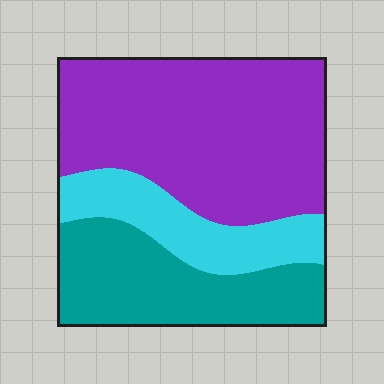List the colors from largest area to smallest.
From largest to smallest: purple, teal, cyan.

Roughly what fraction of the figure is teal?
Teal covers 28% of the figure.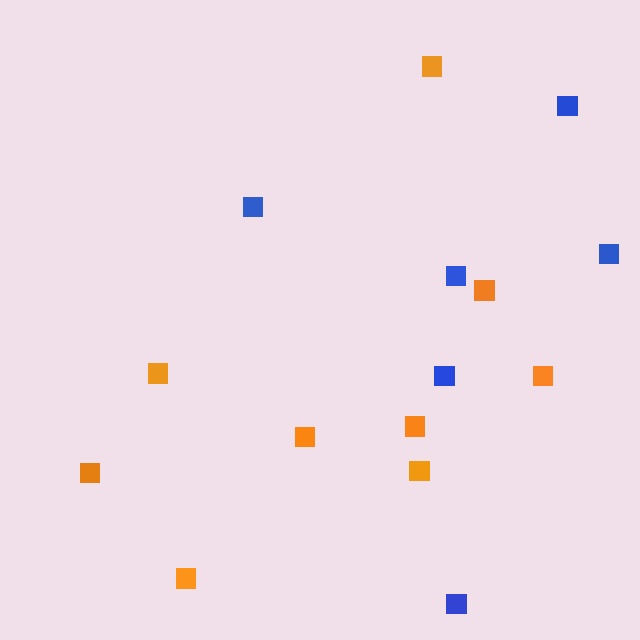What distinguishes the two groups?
There are 2 groups: one group of orange squares (9) and one group of blue squares (6).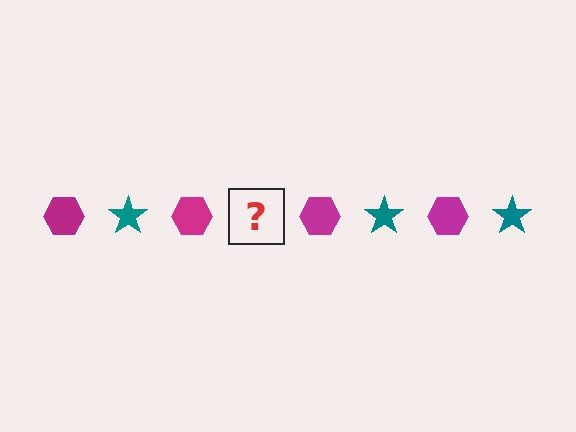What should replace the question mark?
The question mark should be replaced with a teal star.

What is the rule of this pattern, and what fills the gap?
The rule is that the pattern alternates between magenta hexagon and teal star. The gap should be filled with a teal star.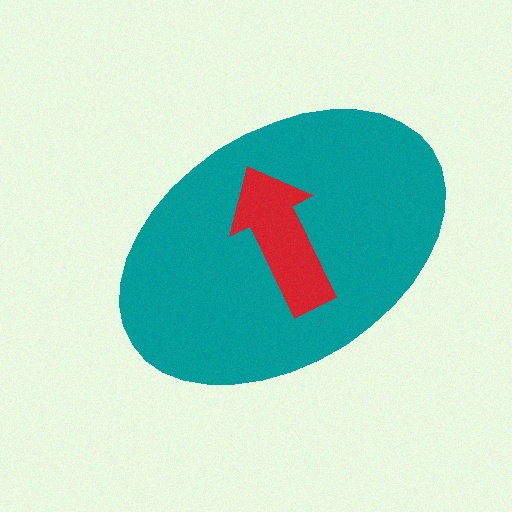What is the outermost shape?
The teal ellipse.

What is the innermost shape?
The red arrow.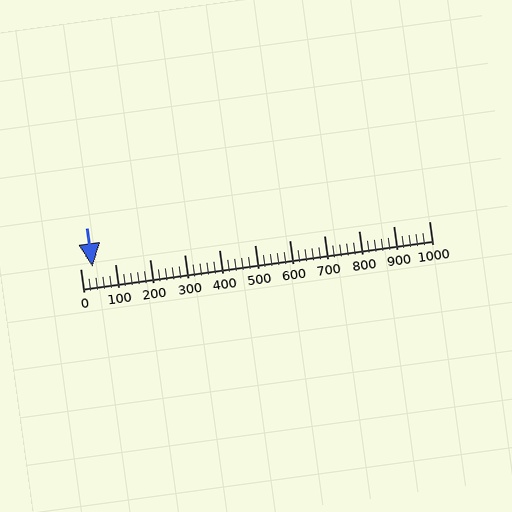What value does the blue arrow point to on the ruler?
The blue arrow points to approximately 36.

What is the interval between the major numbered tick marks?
The major tick marks are spaced 100 units apart.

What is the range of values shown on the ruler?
The ruler shows values from 0 to 1000.